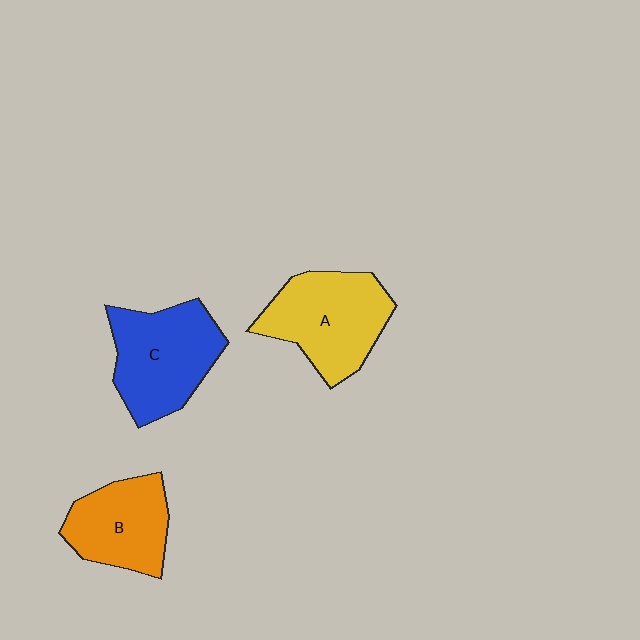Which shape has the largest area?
Shape A (yellow).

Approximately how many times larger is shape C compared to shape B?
Approximately 1.3 times.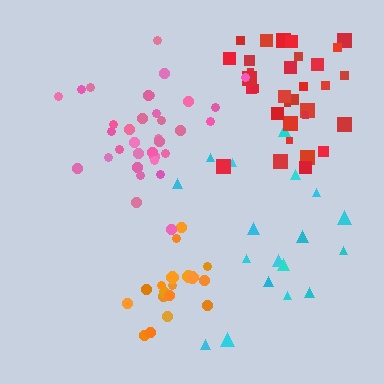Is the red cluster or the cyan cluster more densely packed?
Red.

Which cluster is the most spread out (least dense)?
Cyan.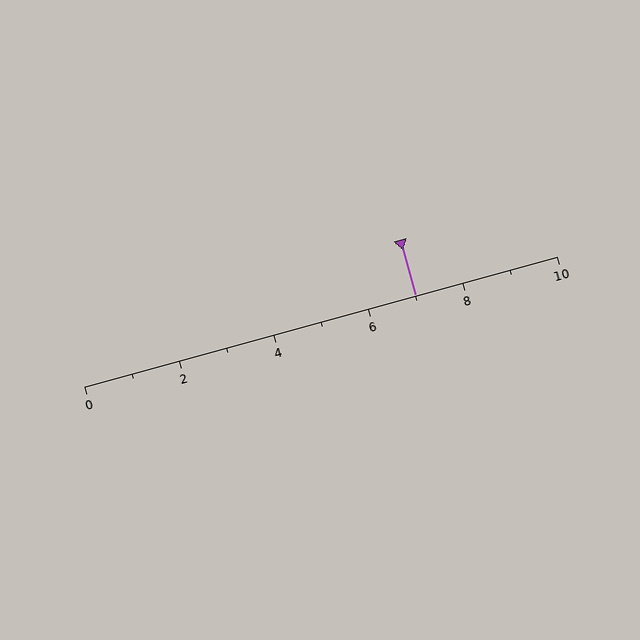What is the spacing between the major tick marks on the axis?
The major ticks are spaced 2 apart.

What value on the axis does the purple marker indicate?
The marker indicates approximately 7.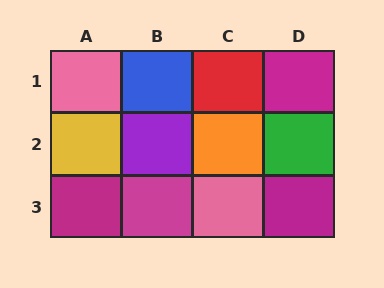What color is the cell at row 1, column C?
Red.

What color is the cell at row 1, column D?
Magenta.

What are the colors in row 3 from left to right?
Magenta, magenta, pink, magenta.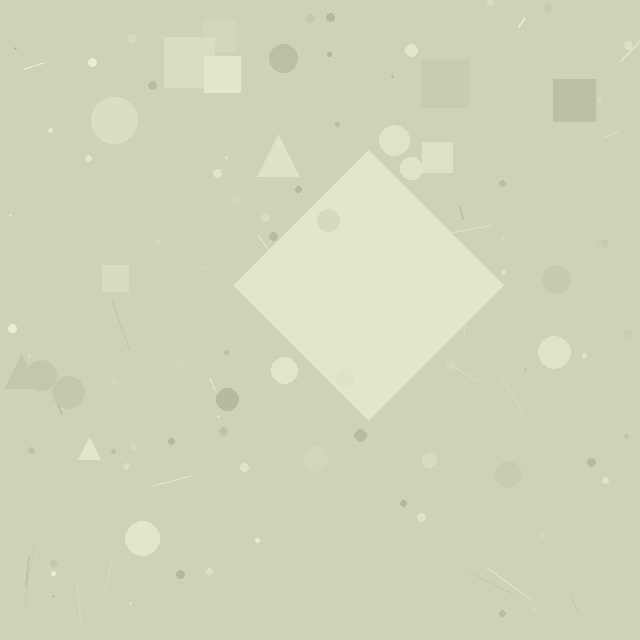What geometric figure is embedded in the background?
A diamond is embedded in the background.